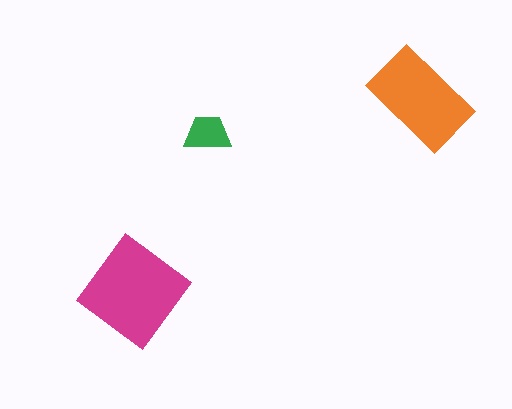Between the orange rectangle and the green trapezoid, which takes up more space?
The orange rectangle.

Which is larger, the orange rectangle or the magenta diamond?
The magenta diamond.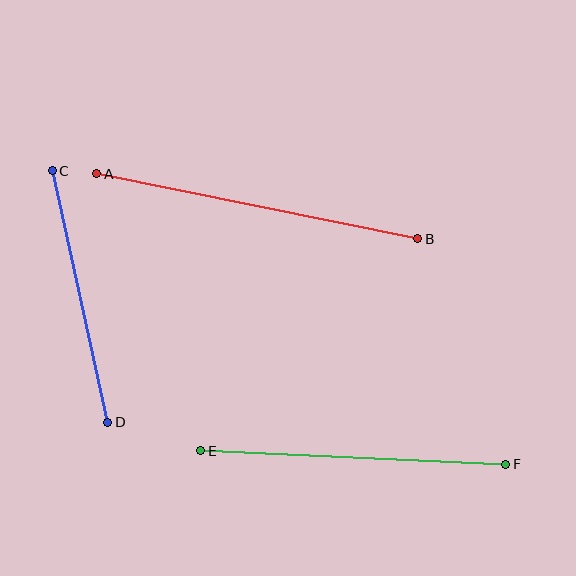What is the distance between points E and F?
The distance is approximately 306 pixels.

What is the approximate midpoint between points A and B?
The midpoint is at approximately (257, 206) pixels.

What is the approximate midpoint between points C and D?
The midpoint is at approximately (80, 297) pixels.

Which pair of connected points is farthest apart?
Points A and B are farthest apart.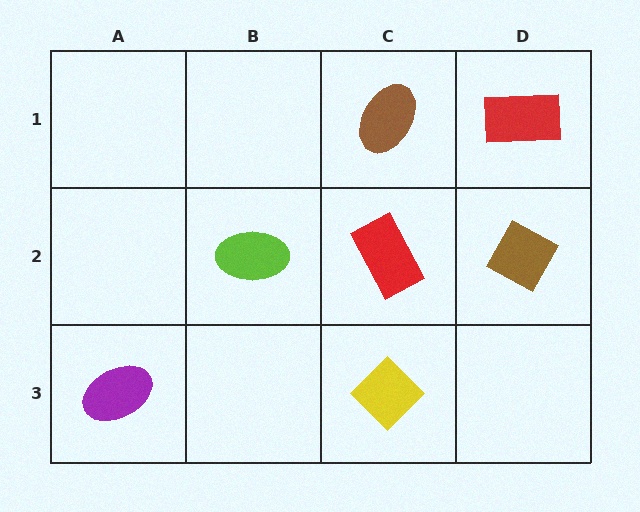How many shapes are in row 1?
2 shapes.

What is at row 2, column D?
A brown diamond.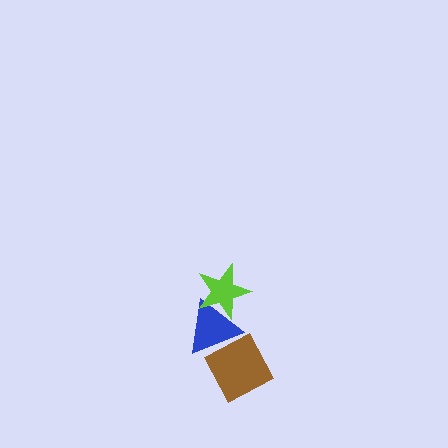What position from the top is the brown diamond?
The brown diamond is 3rd from the top.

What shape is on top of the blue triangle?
The lime star is on top of the blue triangle.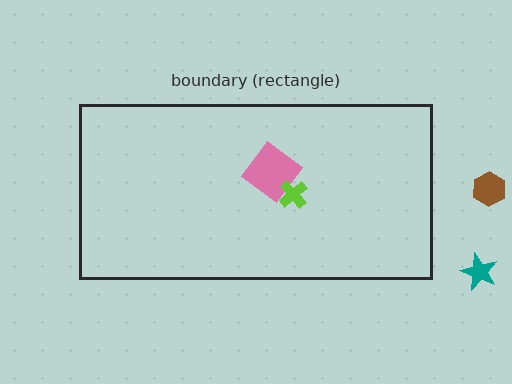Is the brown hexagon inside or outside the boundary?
Outside.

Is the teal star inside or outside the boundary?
Outside.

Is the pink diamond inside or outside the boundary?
Inside.